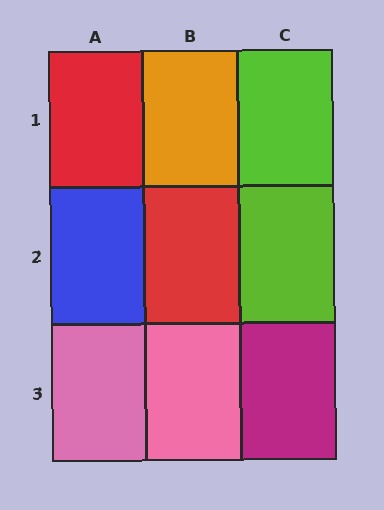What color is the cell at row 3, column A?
Pink.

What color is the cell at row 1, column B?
Orange.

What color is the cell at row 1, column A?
Red.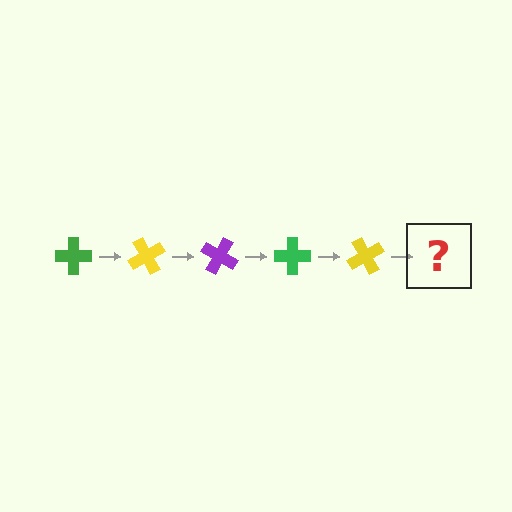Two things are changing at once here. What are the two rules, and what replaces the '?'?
The two rules are that it rotates 60 degrees each step and the color cycles through green, yellow, and purple. The '?' should be a purple cross, rotated 300 degrees from the start.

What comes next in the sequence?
The next element should be a purple cross, rotated 300 degrees from the start.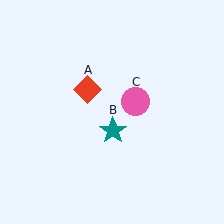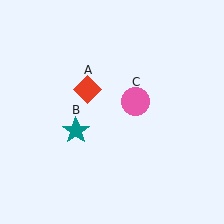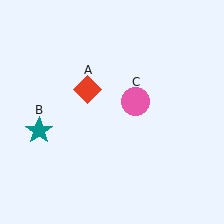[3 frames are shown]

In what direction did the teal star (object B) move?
The teal star (object B) moved left.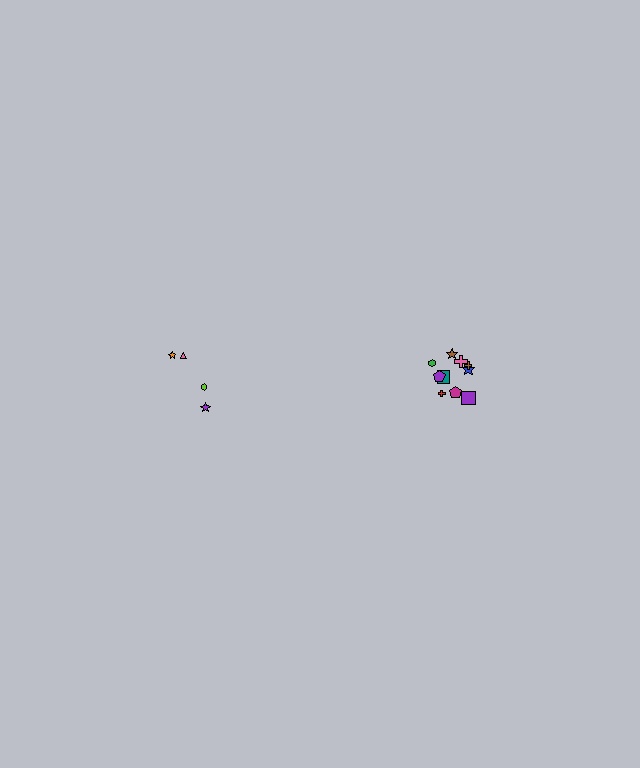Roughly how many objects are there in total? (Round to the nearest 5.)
Roughly 15 objects in total.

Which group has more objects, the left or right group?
The right group.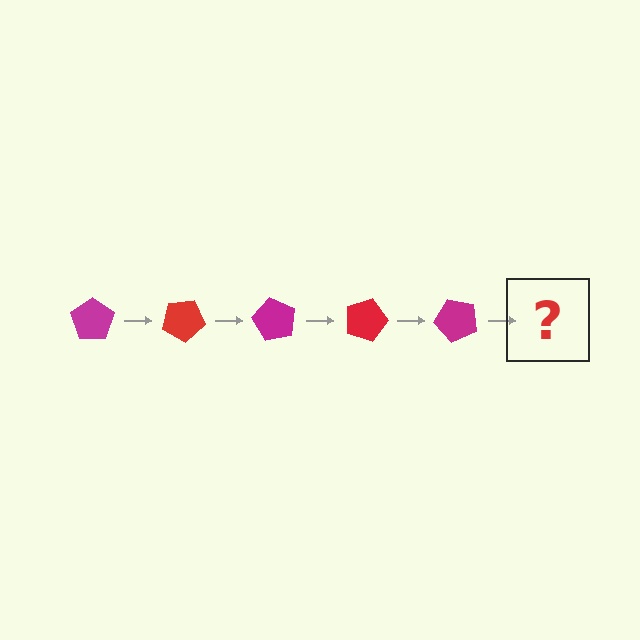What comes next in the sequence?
The next element should be a red pentagon, rotated 150 degrees from the start.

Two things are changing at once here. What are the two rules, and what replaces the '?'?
The two rules are that it rotates 30 degrees each step and the color cycles through magenta and red. The '?' should be a red pentagon, rotated 150 degrees from the start.